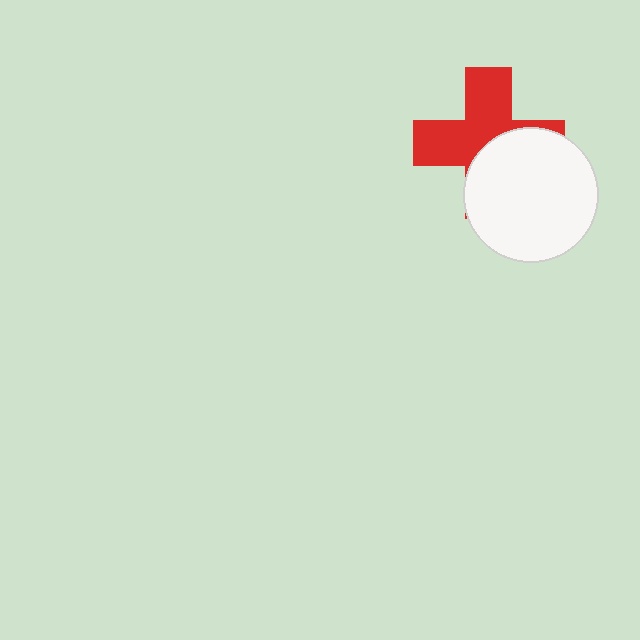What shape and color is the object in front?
The object in front is a white circle.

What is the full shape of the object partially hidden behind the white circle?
The partially hidden object is a red cross.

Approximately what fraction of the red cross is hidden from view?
Roughly 45% of the red cross is hidden behind the white circle.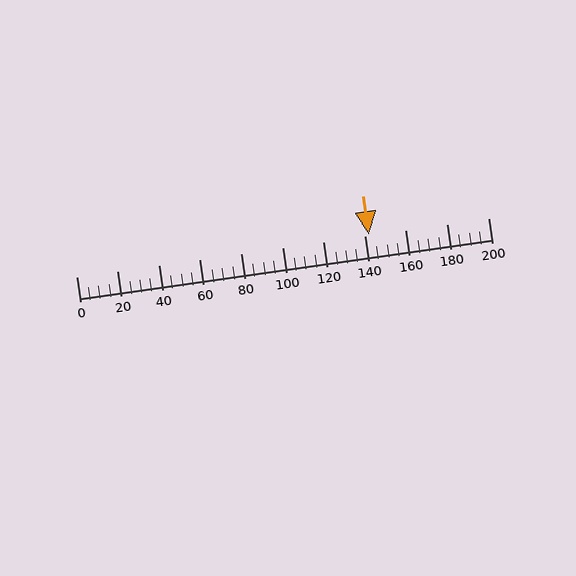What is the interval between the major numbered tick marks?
The major tick marks are spaced 20 units apart.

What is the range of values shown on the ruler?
The ruler shows values from 0 to 200.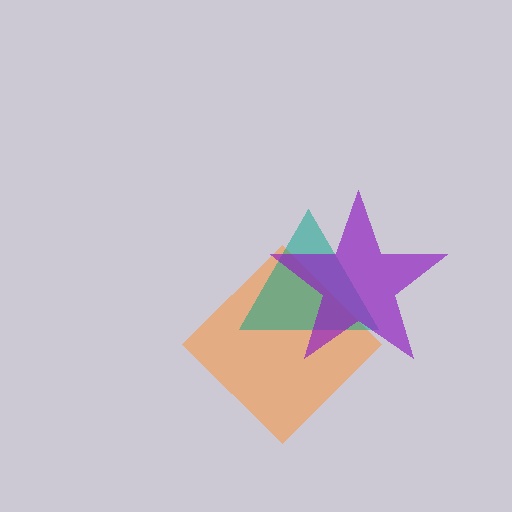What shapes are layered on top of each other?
The layered shapes are: an orange diamond, a teal triangle, a purple star.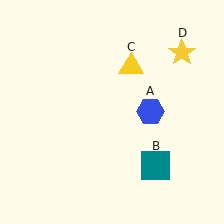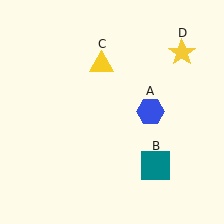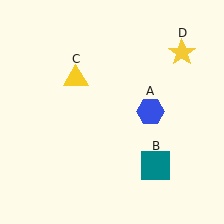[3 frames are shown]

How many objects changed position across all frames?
1 object changed position: yellow triangle (object C).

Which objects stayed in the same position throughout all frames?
Blue hexagon (object A) and teal square (object B) and yellow star (object D) remained stationary.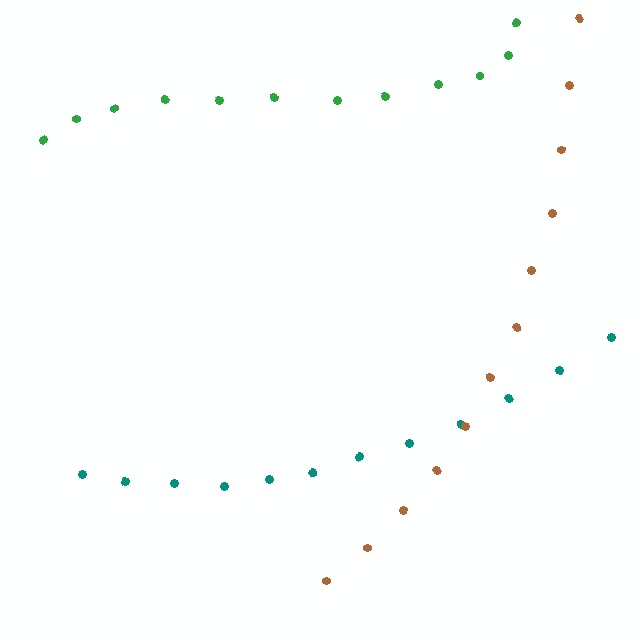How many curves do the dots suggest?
There are 3 distinct paths.